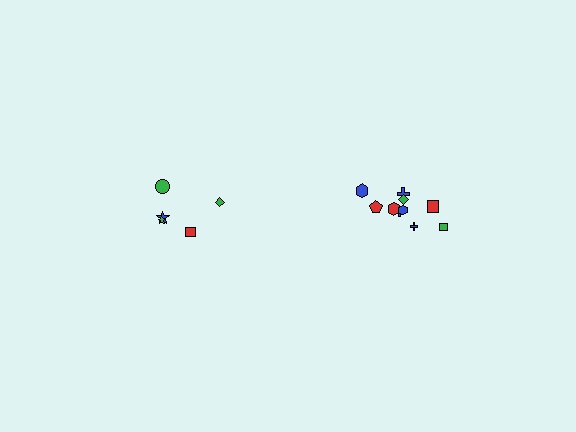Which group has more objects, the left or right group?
The right group.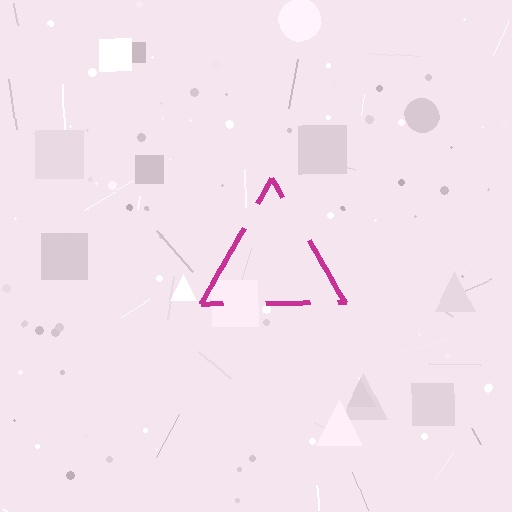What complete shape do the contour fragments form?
The contour fragments form a triangle.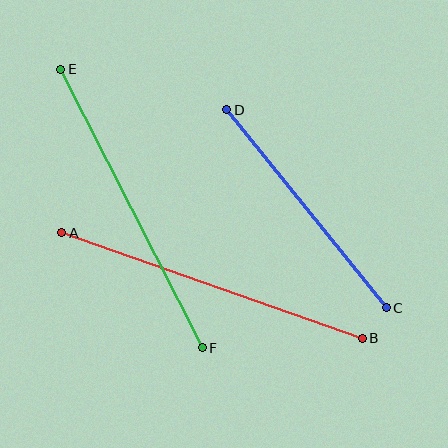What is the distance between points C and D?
The distance is approximately 255 pixels.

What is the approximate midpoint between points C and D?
The midpoint is at approximately (306, 209) pixels.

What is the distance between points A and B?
The distance is approximately 319 pixels.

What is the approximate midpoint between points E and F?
The midpoint is at approximately (132, 208) pixels.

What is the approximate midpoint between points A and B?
The midpoint is at approximately (212, 285) pixels.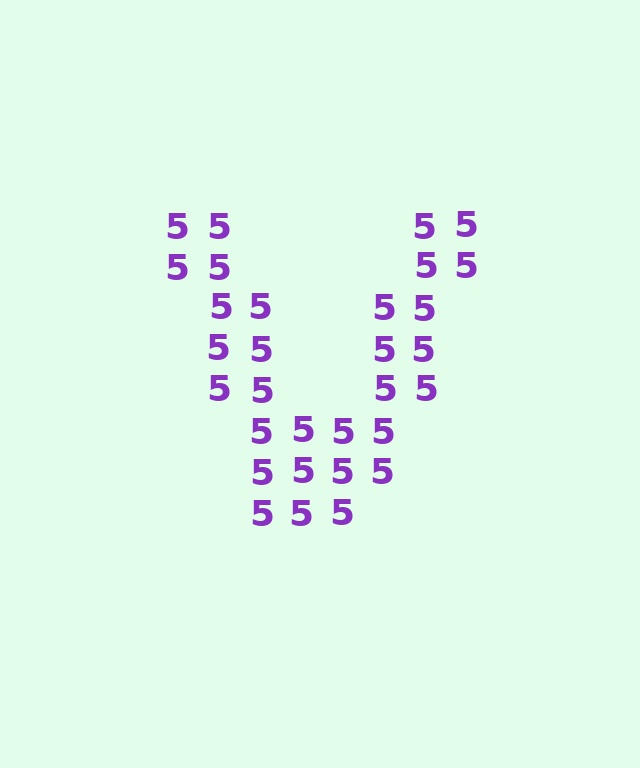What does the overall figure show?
The overall figure shows the letter V.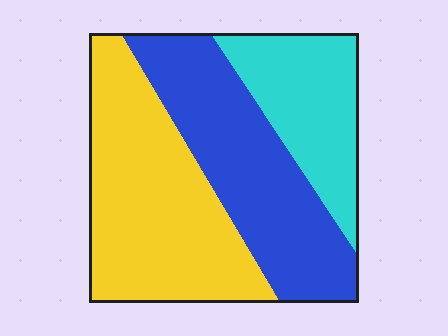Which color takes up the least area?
Cyan, at roughly 25%.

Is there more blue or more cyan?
Blue.